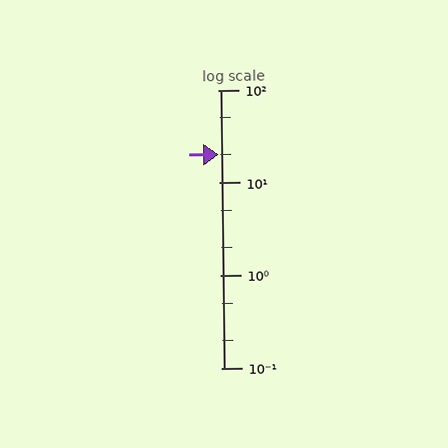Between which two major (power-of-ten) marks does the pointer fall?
The pointer is between 10 and 100.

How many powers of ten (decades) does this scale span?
The scale spans 3 decades, from 0.1 to 100.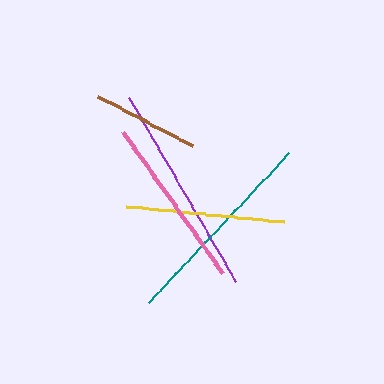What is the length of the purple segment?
The purple segment is approximately 213 pixels long.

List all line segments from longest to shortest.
From longest to shortest: purple, teal, pink, yellow, brown.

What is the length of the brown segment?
The brown segment is approximately 107 pixels long.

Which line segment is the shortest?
The brown line is the shortest at approximately 107 pixels.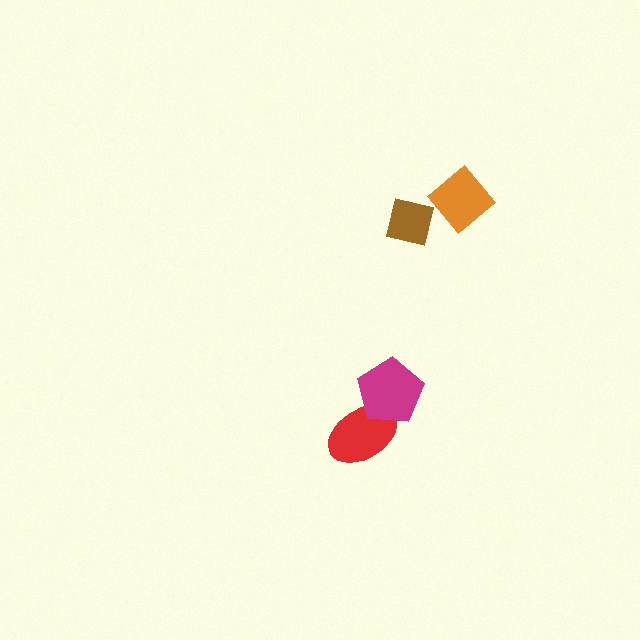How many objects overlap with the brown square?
0 objects overlap with the brown square.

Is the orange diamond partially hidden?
No, no other shape covers it.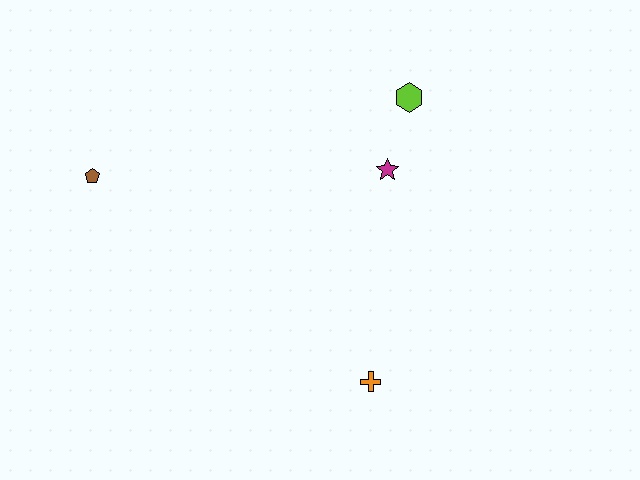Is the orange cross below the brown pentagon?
Yes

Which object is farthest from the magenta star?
The brown pentagon is farthest from the magenta star.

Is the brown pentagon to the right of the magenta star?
No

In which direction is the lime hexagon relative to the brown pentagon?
The lime hexagon is to the right of the brown pentagon.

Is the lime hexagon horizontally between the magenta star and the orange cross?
No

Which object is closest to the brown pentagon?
The magenta star is closest to the brown pentagon.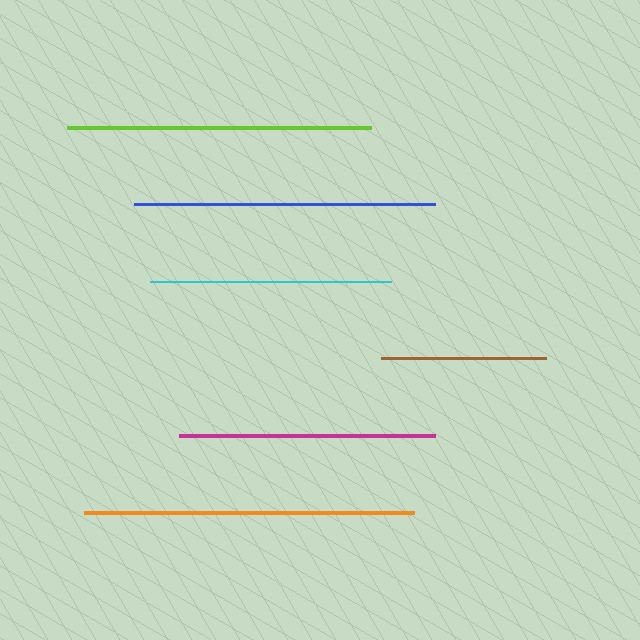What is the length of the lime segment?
The lime segment is approximately 304 pixels long.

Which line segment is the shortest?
The brown line is the shortest at approximately 165 pixels.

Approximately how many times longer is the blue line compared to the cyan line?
The blue line is approximately 1.2 times the length of the cyan line.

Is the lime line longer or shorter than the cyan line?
The lime line is longer than the cyan line.